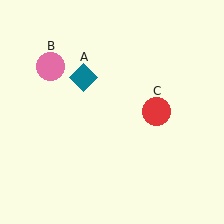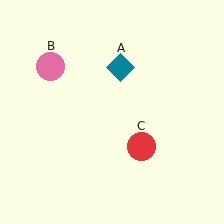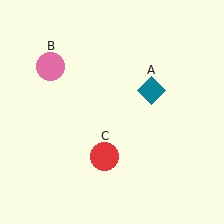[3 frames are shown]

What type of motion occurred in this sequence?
The teal diamond (object A), red circle (object C) rotated clockwise around the center of the scene.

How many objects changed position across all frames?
2 objects changed position: teal diamond (object A), red circle (object C).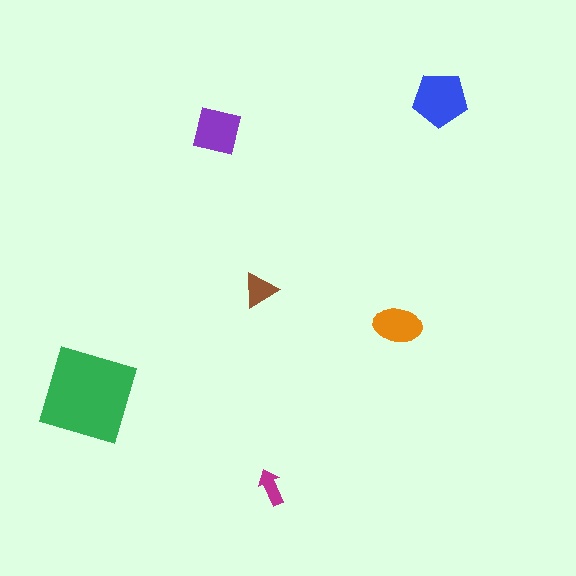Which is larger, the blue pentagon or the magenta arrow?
The blue pentagon.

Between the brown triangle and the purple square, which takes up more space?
The purple square.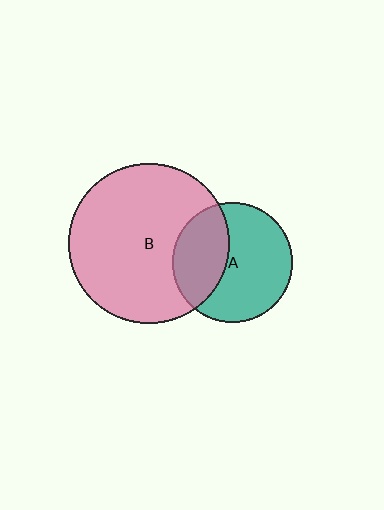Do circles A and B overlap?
Yes.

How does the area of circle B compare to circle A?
Approximately 1.8 times.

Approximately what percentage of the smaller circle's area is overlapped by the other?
Approximately 35%.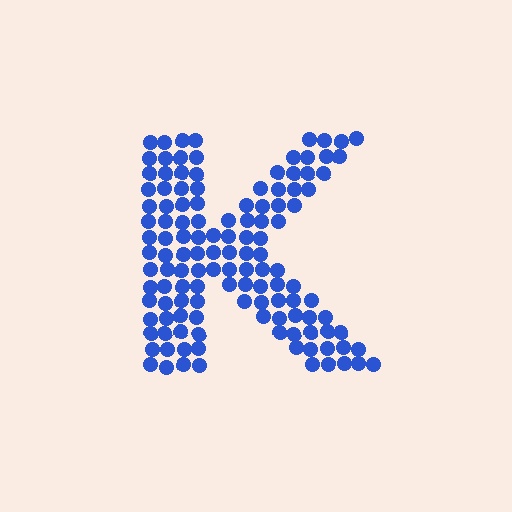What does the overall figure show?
The overall figure shows the letter K.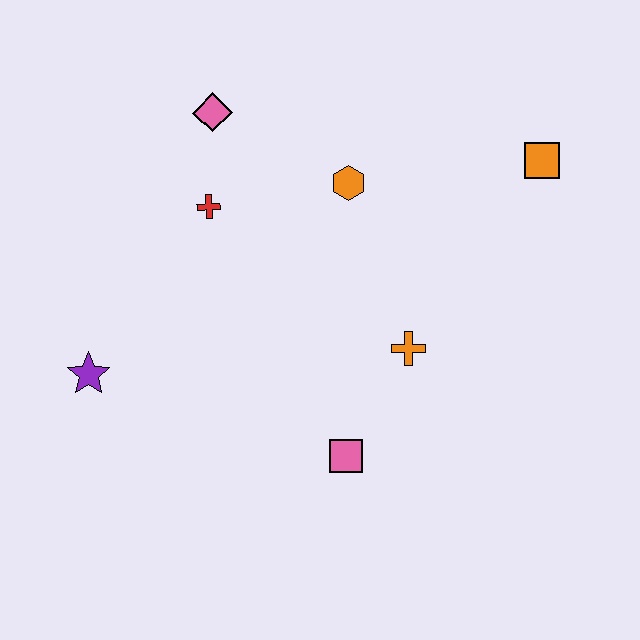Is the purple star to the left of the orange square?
Yes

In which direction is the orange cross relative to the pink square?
The orange cross is above the pink square.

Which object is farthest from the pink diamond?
The pink square is farthest from the pink diamond.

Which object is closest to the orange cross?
The pink square is closest to the orange cross.